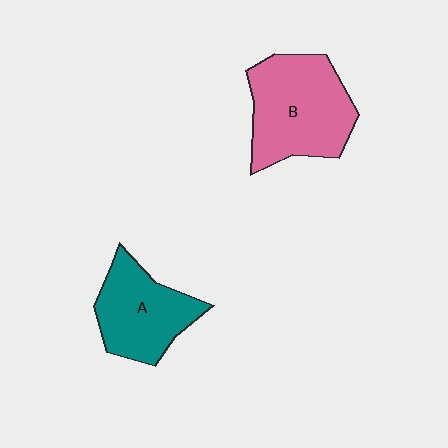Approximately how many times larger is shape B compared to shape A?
Approximately 1.3 times.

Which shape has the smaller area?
Shape A (teal).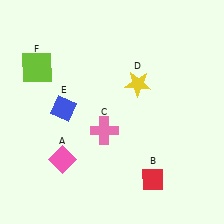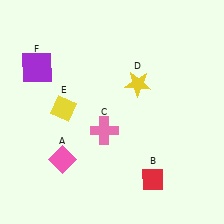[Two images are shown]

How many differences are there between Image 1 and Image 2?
There are 2 differences between the two images.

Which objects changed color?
E changed from blue to yellow. F changed from lime to purple.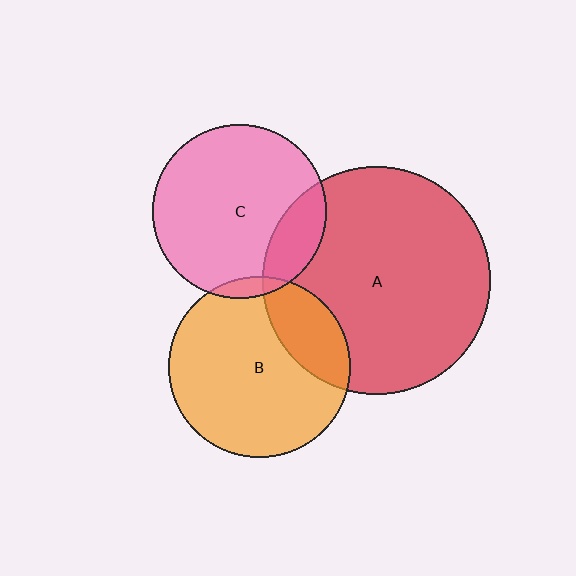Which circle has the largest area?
Circle A (red).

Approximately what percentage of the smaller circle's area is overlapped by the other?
Approximately 5%.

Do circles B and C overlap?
Yes.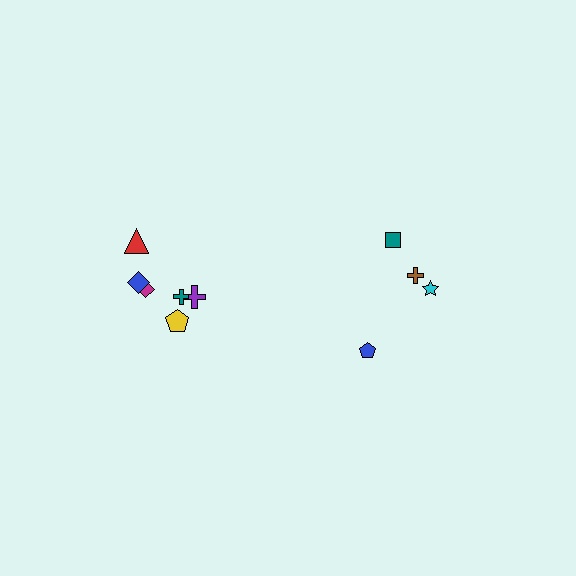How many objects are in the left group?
There are 6 objects.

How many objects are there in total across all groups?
There are 10 objects.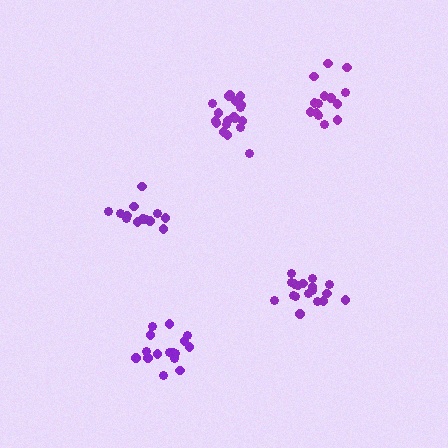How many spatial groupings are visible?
There are 5 spatial groupings.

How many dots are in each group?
Group 1: 13 dots, Group 2: 14 dots, Group 3: 19 dots, Group 4: 16 dots, Group 5: 18 dots (80 total).